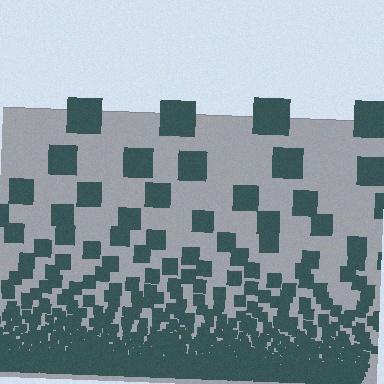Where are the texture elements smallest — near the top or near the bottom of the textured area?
Near the bottom.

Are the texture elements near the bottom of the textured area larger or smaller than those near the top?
Smaller. The gradient is inverted — elements near the bottom are smaller and denser.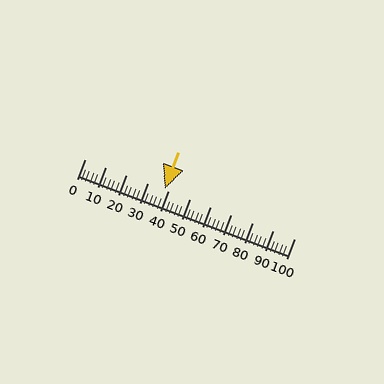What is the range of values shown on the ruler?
The ruler shows values from 0 to 100.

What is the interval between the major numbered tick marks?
The major tick marks are spaced 10 units apart.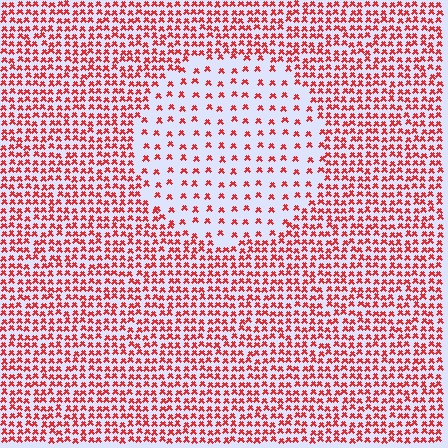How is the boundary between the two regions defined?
The boundary is defined by a change in element density (approximately 2.5x ratio). All elements are the same color, size, and shape.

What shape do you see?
I see a circle.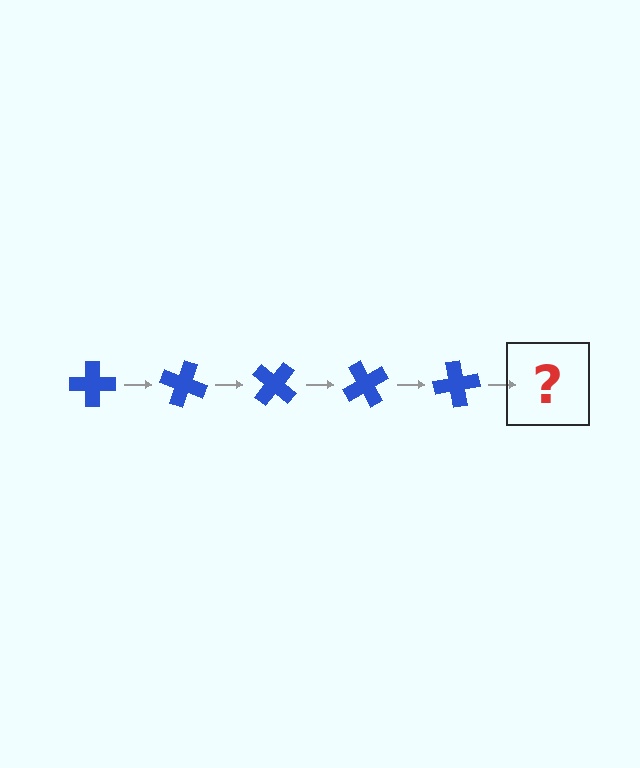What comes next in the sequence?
The next element should be a blue cross rotated 100 degrees.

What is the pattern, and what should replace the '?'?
The pattern is that the cross rotates 20 degrees each step. The '?' should be a blue cross rotated 100 degrees.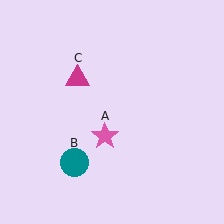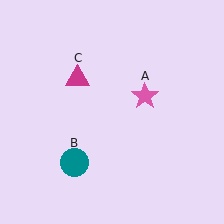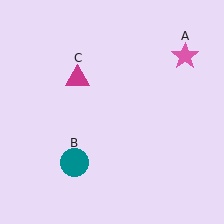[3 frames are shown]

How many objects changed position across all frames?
1 object changed position: pink star (object A).